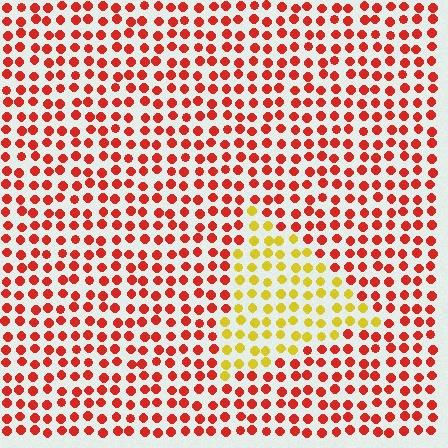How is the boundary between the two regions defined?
The boundary is defined purely by a slight shift in hue (about 54 degrees). Spacing, size, and orientation are identical on both sides.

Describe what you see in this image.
The image is filled with small red elements in a uniform arrangement. A triangle-shaped region is visible where the elements are tinted to a slightly different hue, forming a subtle color boundary.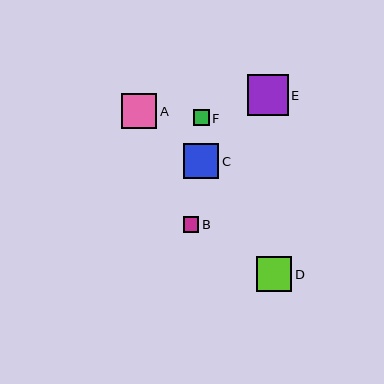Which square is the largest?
Square E is the largest with a size of approximately 40 pixels.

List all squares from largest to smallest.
From largest to smallest: E, C, D, A, B, F.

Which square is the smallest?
Square F is the smallest with a size of approximately 15 pixels.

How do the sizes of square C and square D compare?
Square C and square D are approximately the same size.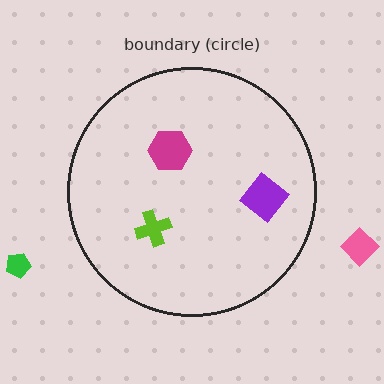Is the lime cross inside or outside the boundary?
Inside.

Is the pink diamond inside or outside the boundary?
Outside.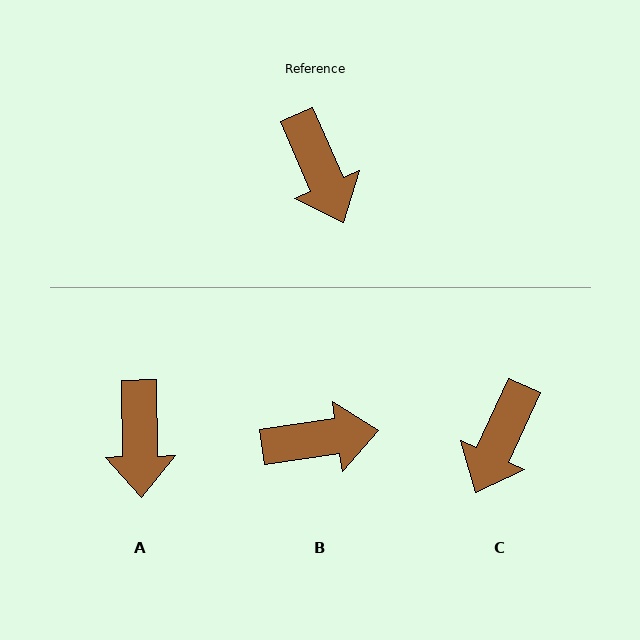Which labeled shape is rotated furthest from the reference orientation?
B, about 75 degrees away.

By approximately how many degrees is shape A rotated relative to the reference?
Approximately 22 degrees clockwise.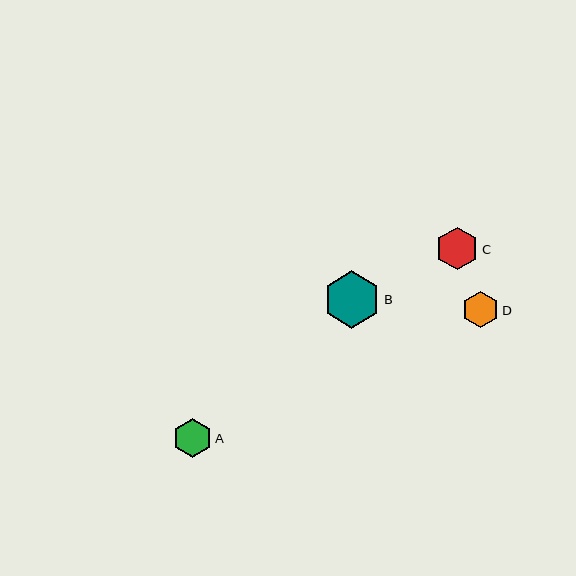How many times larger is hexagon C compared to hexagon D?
Hexagon C is approximately 1.2 times the size of hexagon D.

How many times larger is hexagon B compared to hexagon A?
Hexagon B is approximately 1.4 times the size of hexagon A.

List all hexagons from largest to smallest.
From largest to smallest: B, C, A, D.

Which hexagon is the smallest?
Hexagon D is the smallest with a size of approximately 37 pixels.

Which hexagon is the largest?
Hexagon B is the largest with a size of approximately 57 pixels.